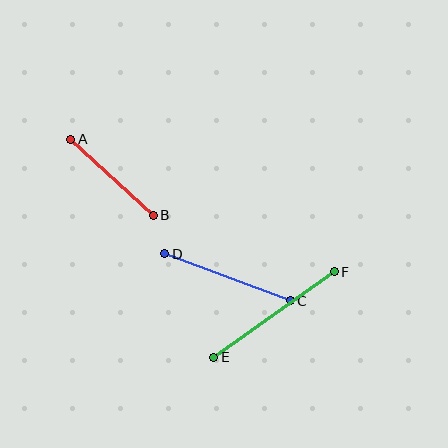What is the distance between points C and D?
The distance is approximately 134 pixels.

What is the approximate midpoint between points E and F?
The midpoint is at approximately (274, 314) pixels.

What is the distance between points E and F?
The distance is approximately 148 pixels.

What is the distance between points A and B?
The distance is approximately 113 pixels.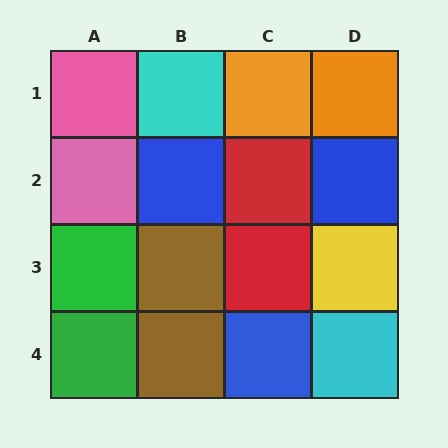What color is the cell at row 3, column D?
Yellow.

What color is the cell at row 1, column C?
Orange.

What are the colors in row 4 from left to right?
Green, brown, blue, cyan.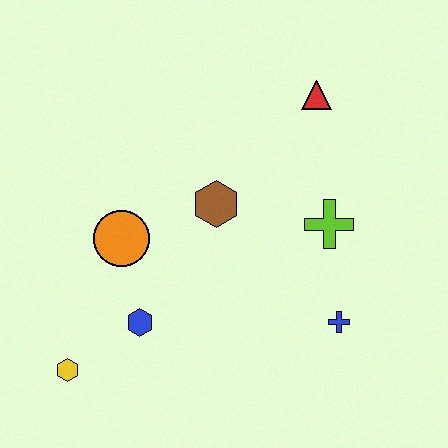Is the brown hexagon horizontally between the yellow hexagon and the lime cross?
Yes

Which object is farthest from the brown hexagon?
The yellow hexagon is farthest from the brown hexagon.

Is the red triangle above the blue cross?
Yes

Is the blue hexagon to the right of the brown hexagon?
No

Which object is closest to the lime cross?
The blue cross is closest to the lime cross.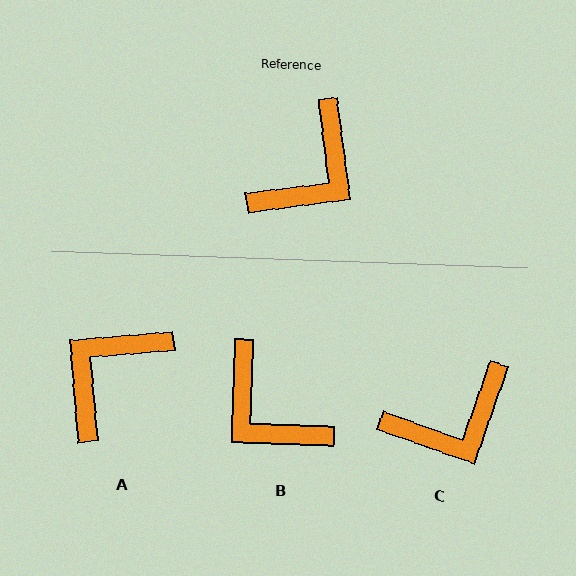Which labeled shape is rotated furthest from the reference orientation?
A, about 177 degrees away.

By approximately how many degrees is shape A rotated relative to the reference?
Approximately 177 degrees counter-clockwise.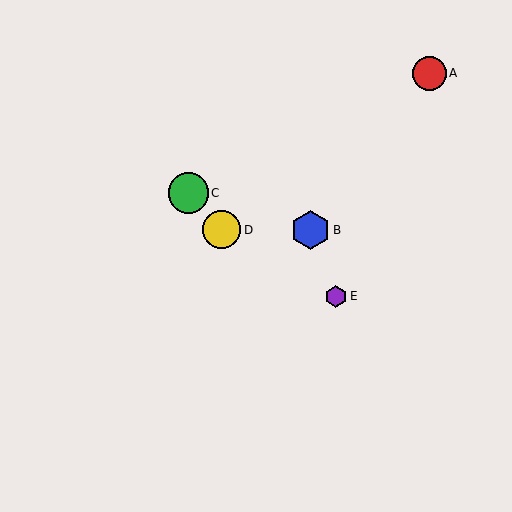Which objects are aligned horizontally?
Objects B, D are aligned horizontally.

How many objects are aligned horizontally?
2 objects (B, D) are aligned horizontally.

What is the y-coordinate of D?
Object D is at y≈230.